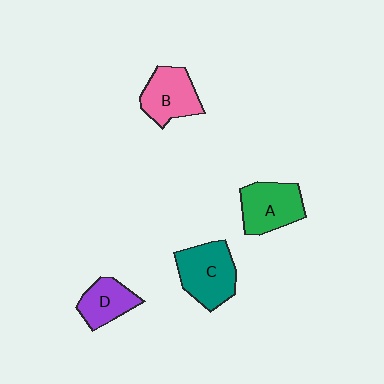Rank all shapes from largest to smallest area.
From largest to smallest: C (teal), A (green), B (pink), D (purple).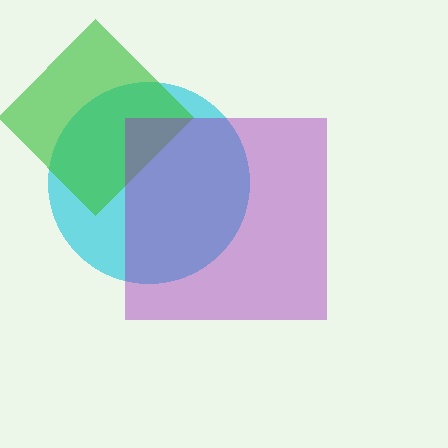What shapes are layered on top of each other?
The layered shapes are: a cyan circle, a green diamond, a purple square.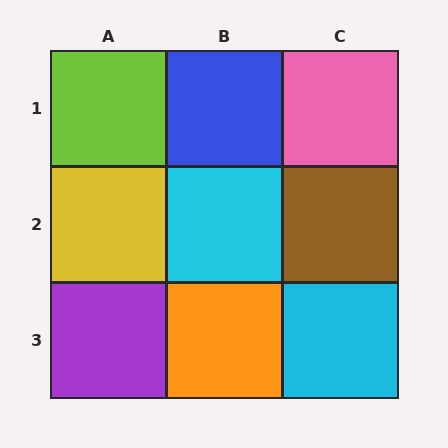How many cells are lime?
1 cell is lime.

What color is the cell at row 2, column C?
Brown.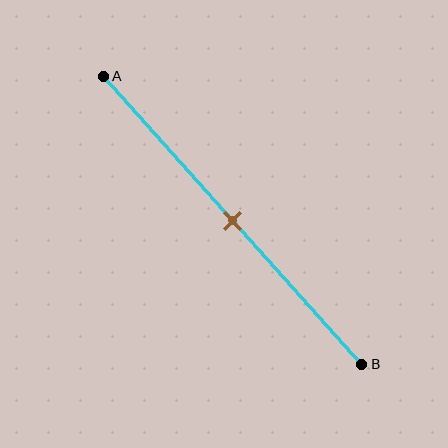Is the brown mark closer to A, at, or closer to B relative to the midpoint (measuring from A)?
The brown mark is approximately at the midpoint of segment AB.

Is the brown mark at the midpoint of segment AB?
Yes, the mark is approximately at the midpoint.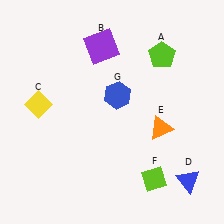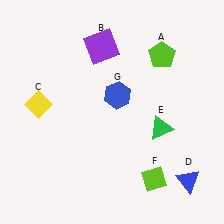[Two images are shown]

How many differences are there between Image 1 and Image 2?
There is 1 difference between the two images.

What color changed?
The triangle (E) changed from orange in Image 1 to green in Image 2.